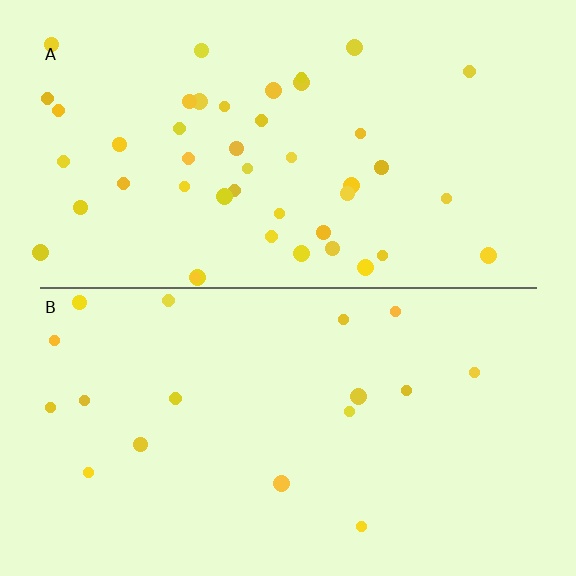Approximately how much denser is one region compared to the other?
Approximately 2.6× — region A over region B.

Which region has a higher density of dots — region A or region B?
A (the top).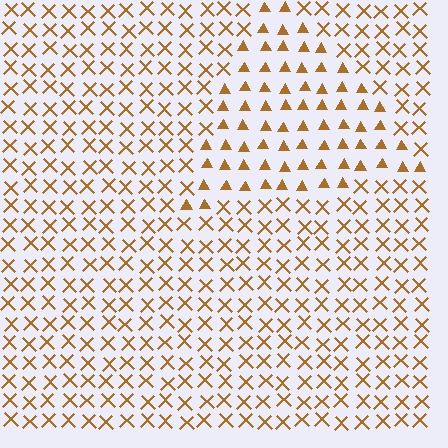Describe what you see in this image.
The image is filled with small brown elements arranged in a uniform grid. A triangle-shaped region contains triangles, while the surrounding area contains X marks. The boundary is defined purely by the change in element shape.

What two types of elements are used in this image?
The image uses triangles inside the triangle region and X marks outside it.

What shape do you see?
I see a triangle.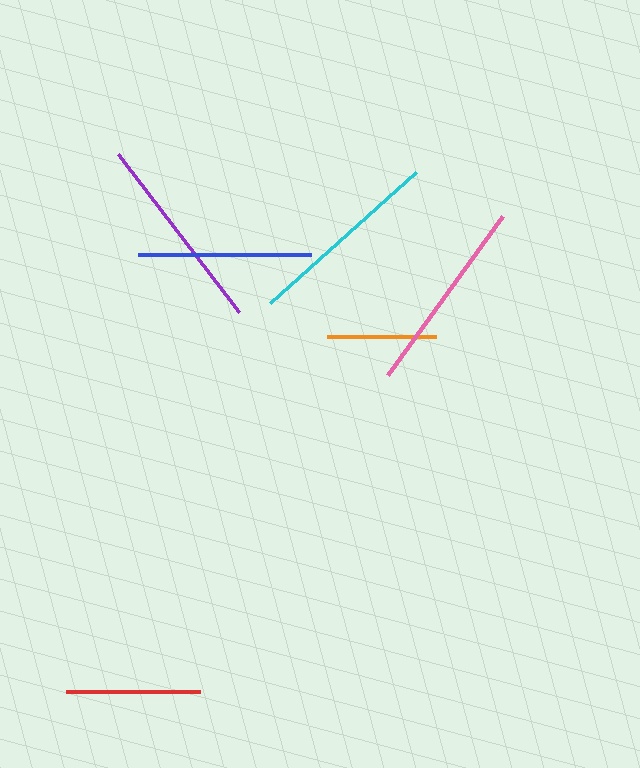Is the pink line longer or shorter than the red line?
The pink line is longer than the red line.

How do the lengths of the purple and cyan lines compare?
The purple and cyan lines are approximately the same length.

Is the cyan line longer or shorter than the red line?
The cyan line is longer than the red line.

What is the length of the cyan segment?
The cyan segment is approximately 197 pixels long.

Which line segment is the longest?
The purple line is the longest at approximately 199 pixels.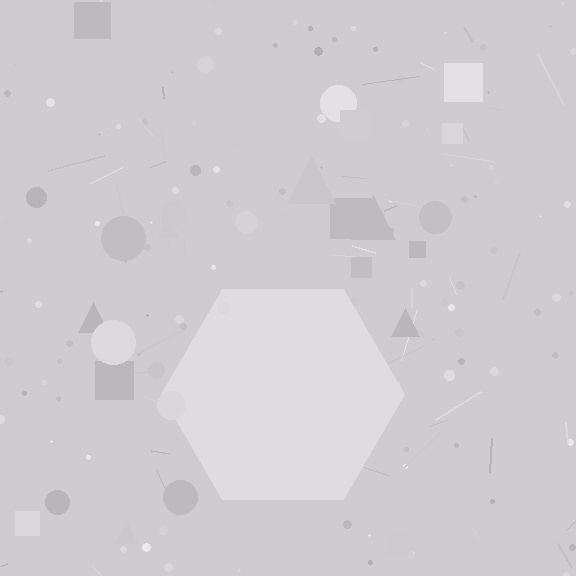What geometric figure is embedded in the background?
A hexagon is embedded in the background.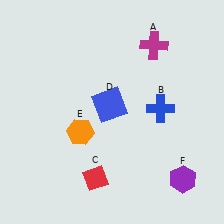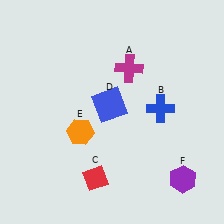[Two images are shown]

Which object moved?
The magenta cross (A) moved left.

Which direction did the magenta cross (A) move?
The magenta cross (A) moved left.